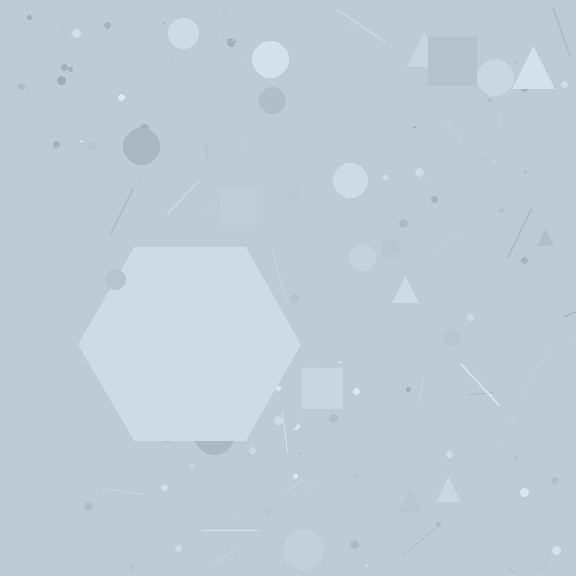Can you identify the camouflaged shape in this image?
The camouflaged shape is a hexagon.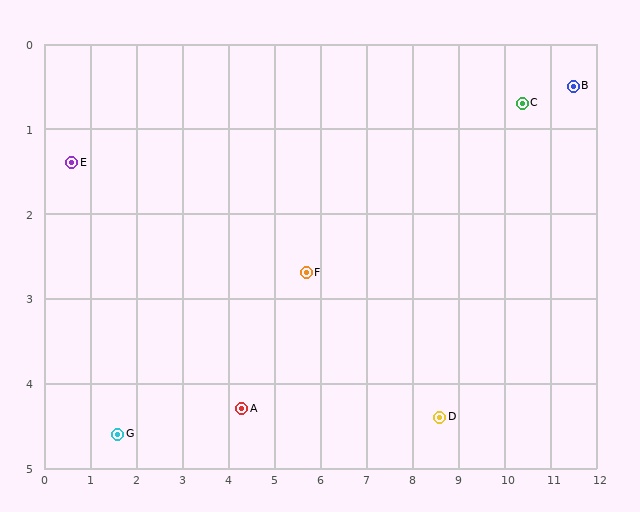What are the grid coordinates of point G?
Point G is at approximately (1.6, 4.6).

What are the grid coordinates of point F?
Point F is at approximately (5.7, 2.7).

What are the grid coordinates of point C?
Point C is at approximately (10.4, 0.7).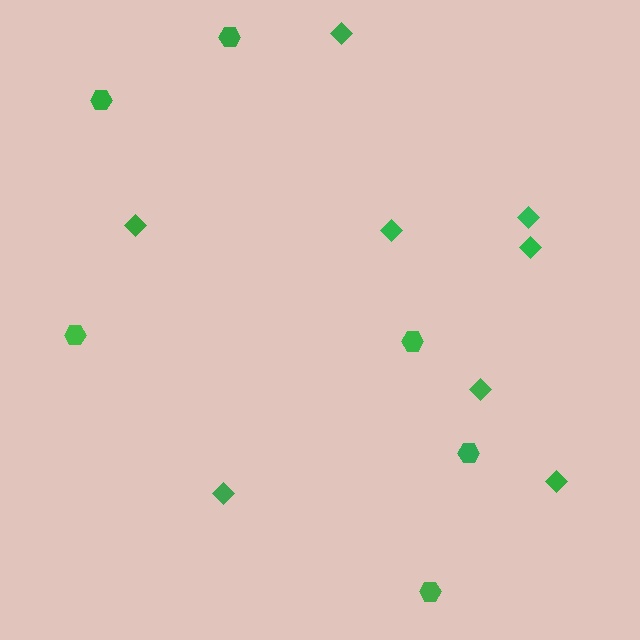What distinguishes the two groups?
There are 2 groups: one group of diamonds (8) and one group of hexagons (6).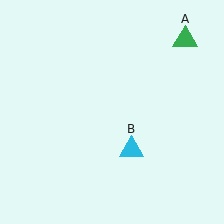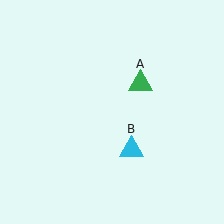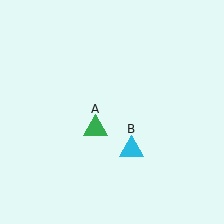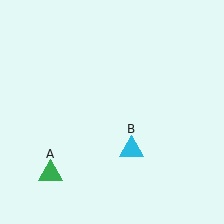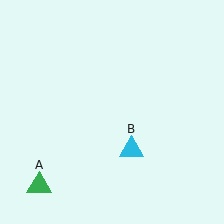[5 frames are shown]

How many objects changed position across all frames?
1 object changed position: green triangle (object A).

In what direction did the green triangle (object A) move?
The green triangle (object A) moved down and to the left.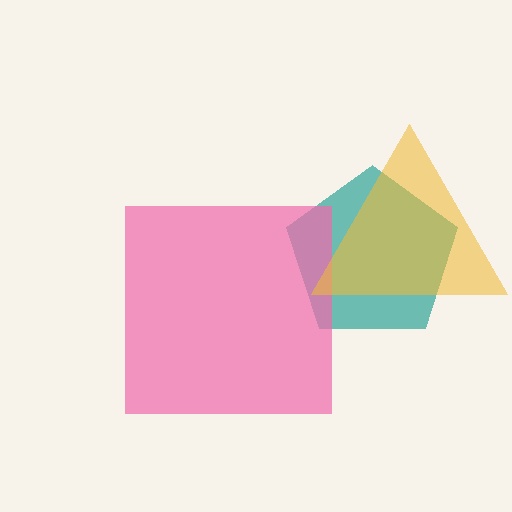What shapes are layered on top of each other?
The layered shapes are: a teal pentagon, a pink square, a yellow triangle.